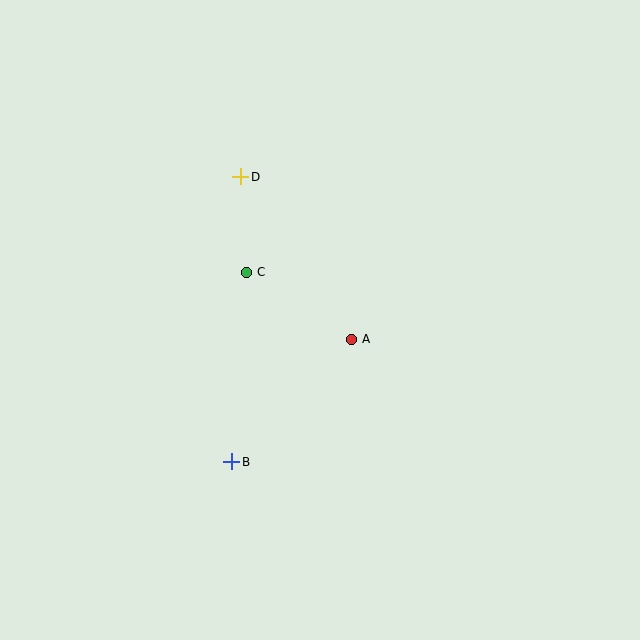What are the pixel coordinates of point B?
Point B is at (232, 462).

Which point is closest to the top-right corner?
Point D is closest to the top-right corner.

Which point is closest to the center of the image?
Point A at (352, 339) is closest to the center.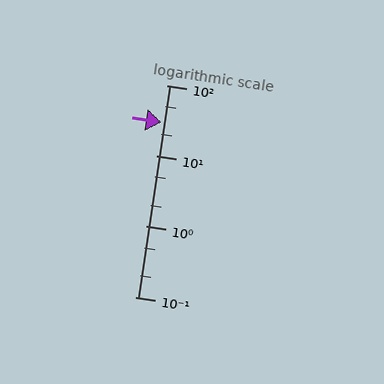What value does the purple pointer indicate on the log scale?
The pointer indicates approximately 30.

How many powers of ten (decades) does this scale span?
The scale spans 3 decades, from 0.1 to 100.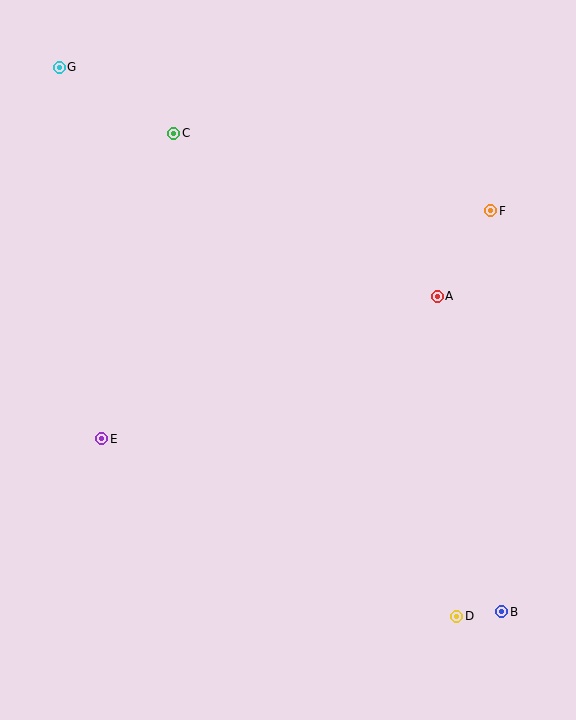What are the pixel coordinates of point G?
Point G is at (59, 67).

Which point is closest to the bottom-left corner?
Point E is closest to the bottom-left corner.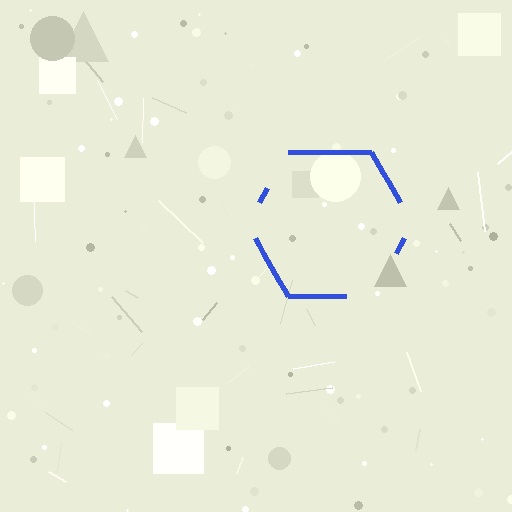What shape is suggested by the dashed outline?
The dashed outline suggests a hexagon.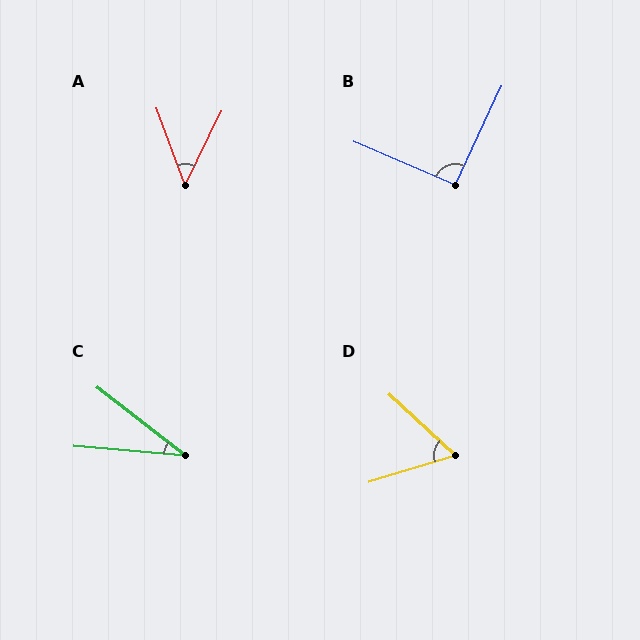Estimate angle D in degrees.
Approximately 60 degrees.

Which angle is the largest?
B, at approximately 92 degrees.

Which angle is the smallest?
C, at approximately 33 degrees.